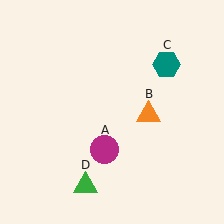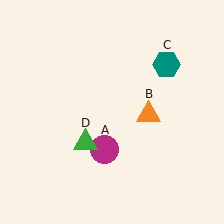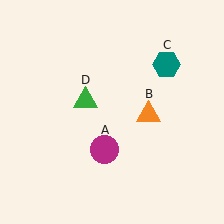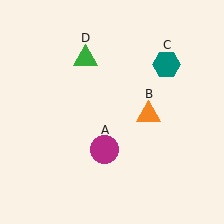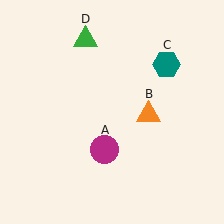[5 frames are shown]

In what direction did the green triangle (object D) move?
The green triangle (object D) moved up.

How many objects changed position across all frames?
1 object changed position: green triangle (object D).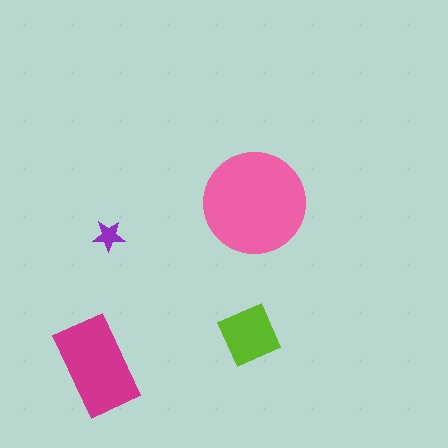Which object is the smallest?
The purple star.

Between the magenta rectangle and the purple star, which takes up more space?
The magenta rectangle.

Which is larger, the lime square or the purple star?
The lime square.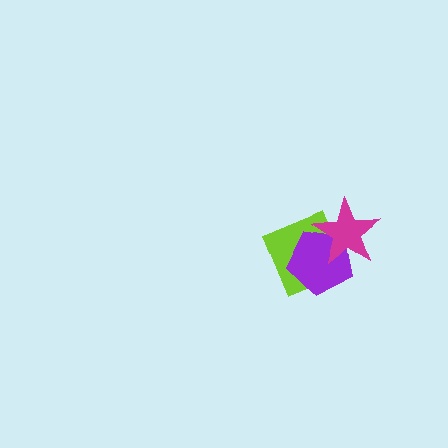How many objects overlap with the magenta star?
2 objects overlap with the magenta star.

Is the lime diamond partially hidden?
Yes, it is partially covered by another shape.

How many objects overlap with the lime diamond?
2 objects overlap with the lime diamond.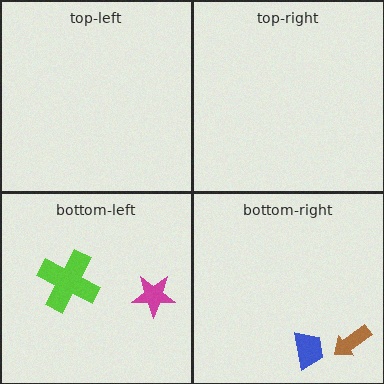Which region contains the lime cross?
The bottom-left region.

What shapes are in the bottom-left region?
The lime cross, the magenta star.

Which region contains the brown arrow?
The bottom-right region.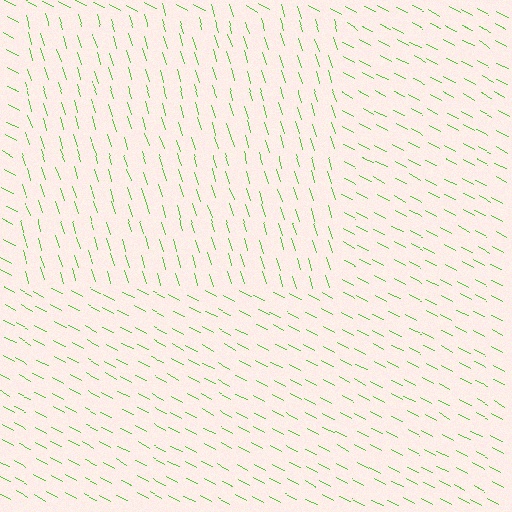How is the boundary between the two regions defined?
The boundary is defined purely by a change in line orientation (approximately 45 degrees difference). All lines are the same color and thickness.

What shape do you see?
I see a rectangle.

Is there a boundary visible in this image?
Yes, there is a texture boundary formed by a change in line orientation.